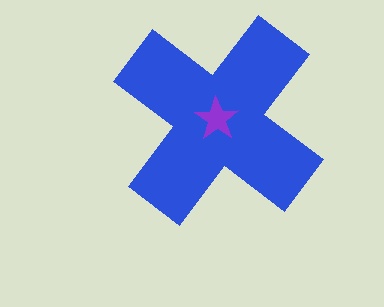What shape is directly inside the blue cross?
The purple star.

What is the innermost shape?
The purple star.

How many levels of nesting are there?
2.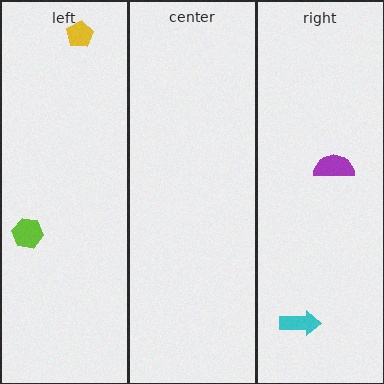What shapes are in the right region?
The cyan arrow, the purple semicircle.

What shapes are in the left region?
The lime hexagon, the yellow pentagon.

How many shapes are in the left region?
2.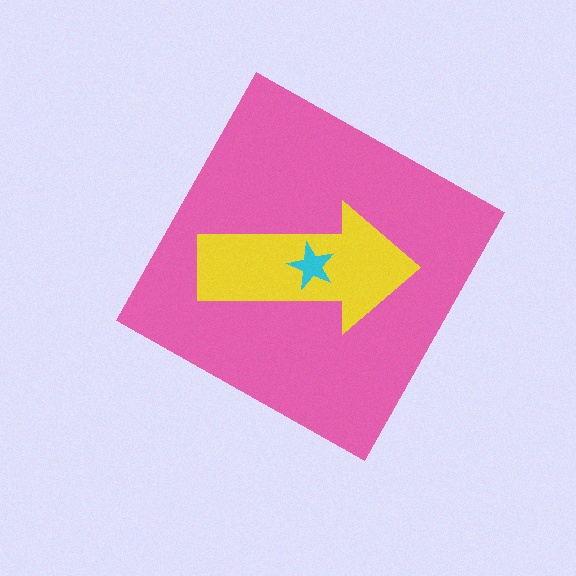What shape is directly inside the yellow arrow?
The cyan star.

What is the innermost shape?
The cyan star.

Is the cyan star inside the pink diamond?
Yes.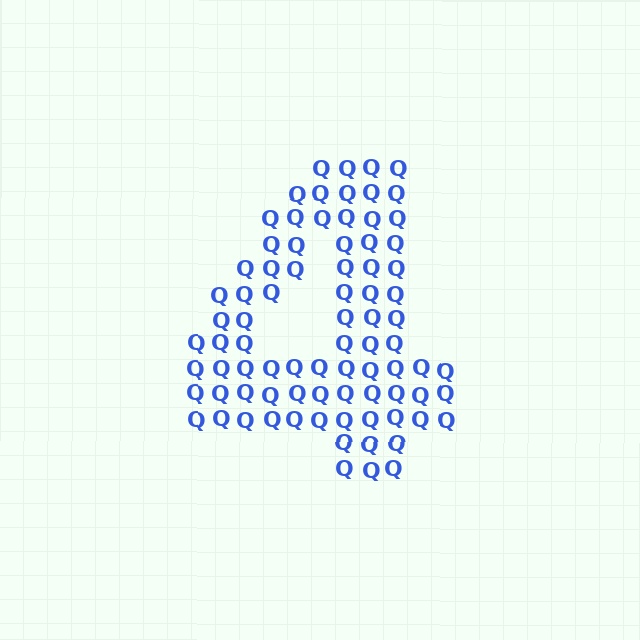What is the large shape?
The large shape is the digit 4.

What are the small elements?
The small elements are letter Q's.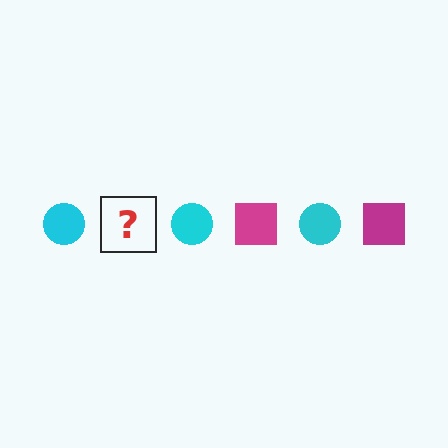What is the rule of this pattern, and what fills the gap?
The rule is that the pattern alternates between cyan circle and magenta square. The gap should be filled with a magenta square.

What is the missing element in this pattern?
The missing element is a magenta square.